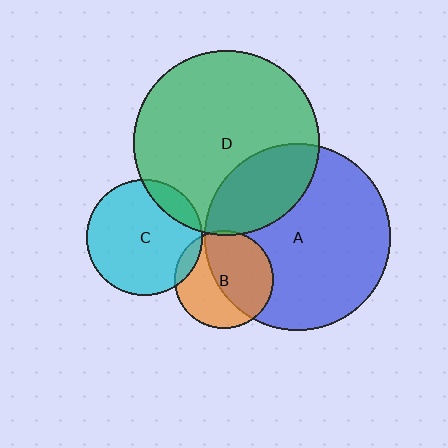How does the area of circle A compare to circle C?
Approximately 2.6 times.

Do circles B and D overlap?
Yes.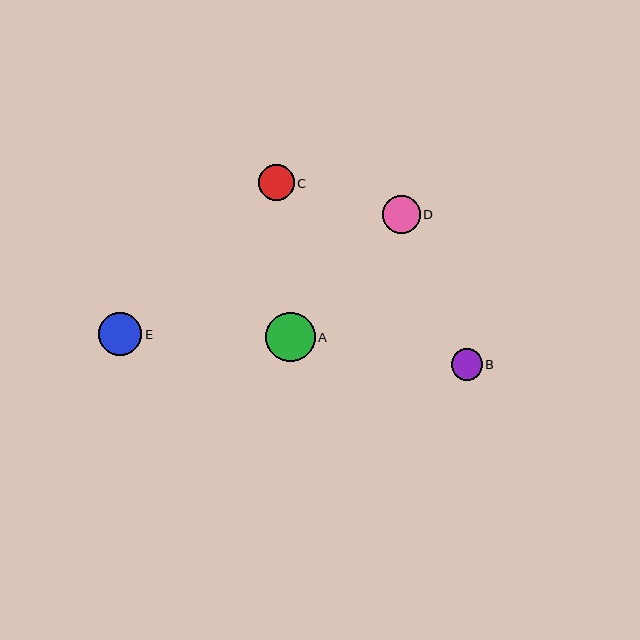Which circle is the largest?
Circle A is the largest with a size of approximately 49 pixels.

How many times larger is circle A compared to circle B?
Circle A is approximately 1.6 times the size of circle B.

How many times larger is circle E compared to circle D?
Circle E is approximately 1.1 times the size of circle D.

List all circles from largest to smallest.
From largest to smallest: A, E, D, C, B.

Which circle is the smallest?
Circle B is the smallest with a size of approximately 31 pixels.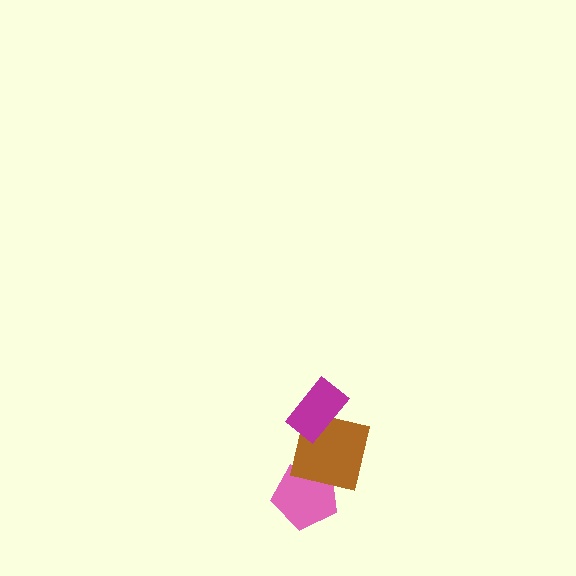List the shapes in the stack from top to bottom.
From top to bottom: the magenta rectangle, the brown square, the pink pentagon.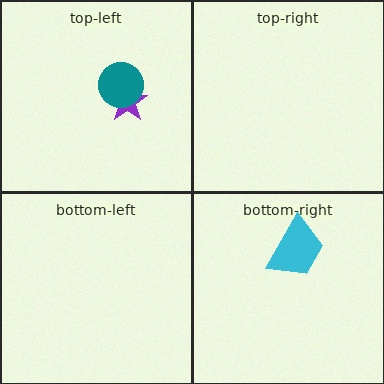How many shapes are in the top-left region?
2.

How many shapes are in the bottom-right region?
1.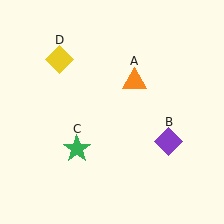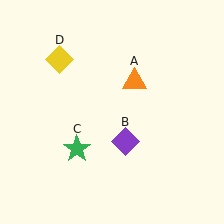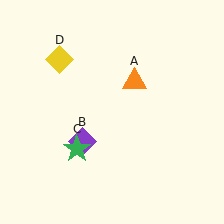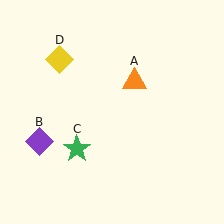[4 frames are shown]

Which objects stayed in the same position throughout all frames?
Orange triangle (object A) and green star (object C) and yellow diamond (object D) remained stationary.